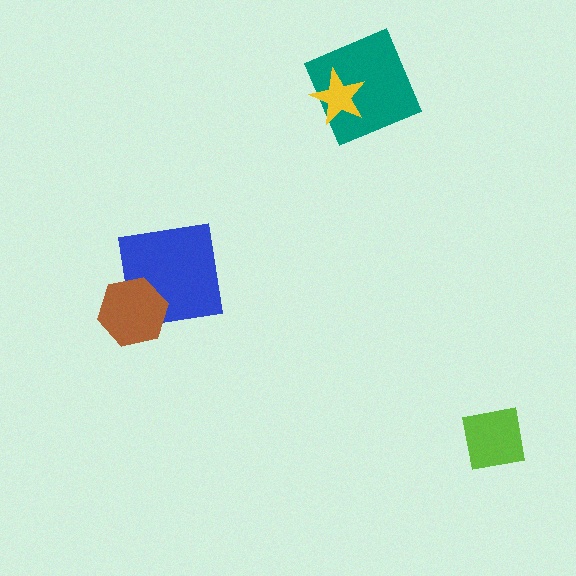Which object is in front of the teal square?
The yellow star is in front of the teal square.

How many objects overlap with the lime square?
0 objects overlap with the lime square.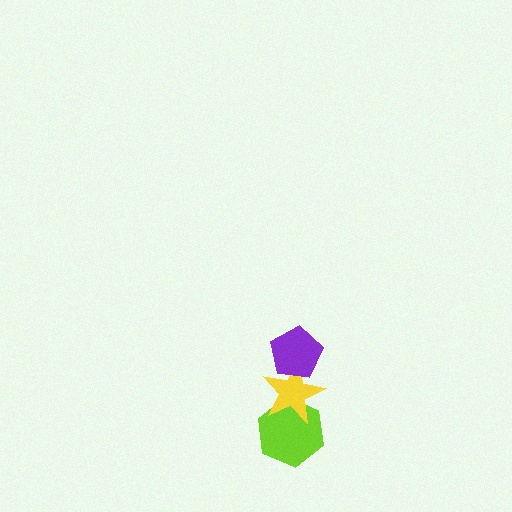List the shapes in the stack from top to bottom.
From top to bottom: the purple pentagon, the yellow star, the lime hexagon.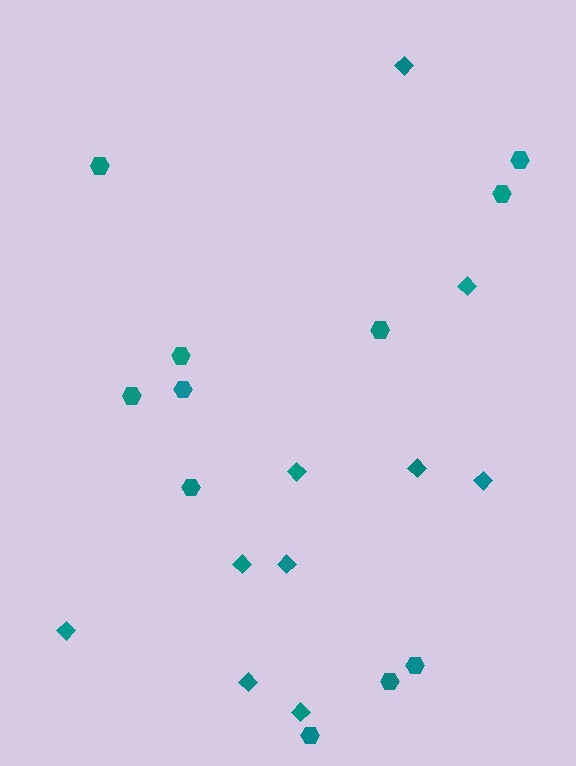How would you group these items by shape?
There are 2 groups: one group of hexagons (11) and one group of diamonds (10).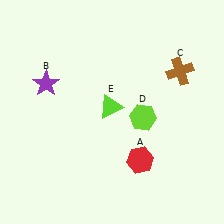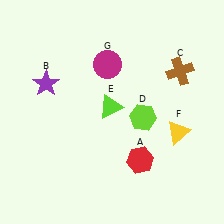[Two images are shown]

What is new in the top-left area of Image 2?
A magenta circle (G) was added in the top-left area of Image 2.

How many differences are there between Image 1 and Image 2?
There are 2 differences between the two images.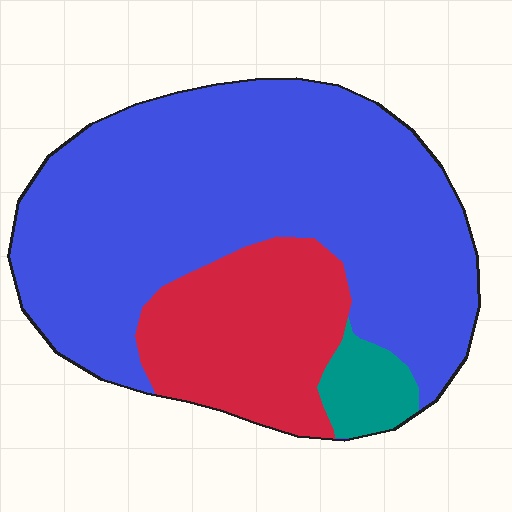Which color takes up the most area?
Blue, at roughly 70%.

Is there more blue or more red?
Blue.